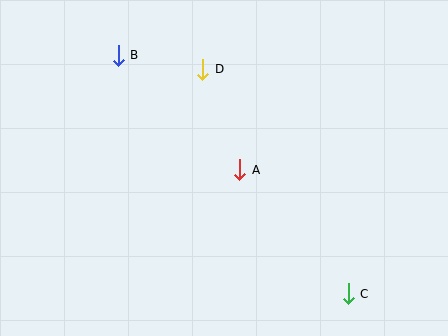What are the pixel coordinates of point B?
Point B is at (118, 55).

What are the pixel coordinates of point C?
Point C is at (348, 294).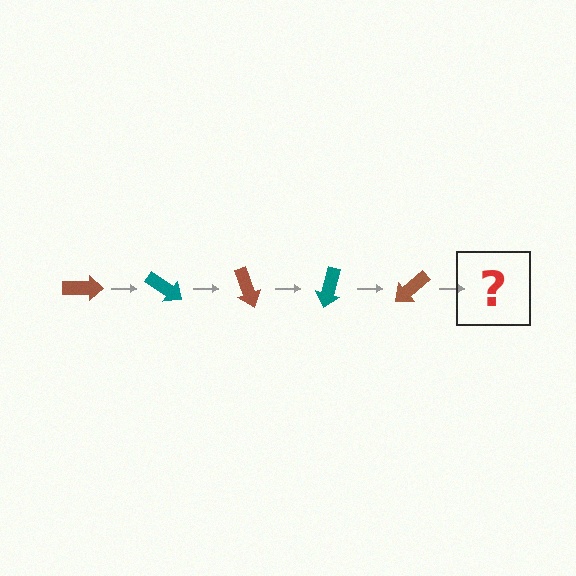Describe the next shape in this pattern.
It should be a teal arrow, rotated 175 degrees from the start.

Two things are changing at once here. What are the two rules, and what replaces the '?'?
The two rules are that it rotates 35 degrees each step and the color cycles through brown and teal. The '?' should be a teal arrow, rotated 175 degrees from the start.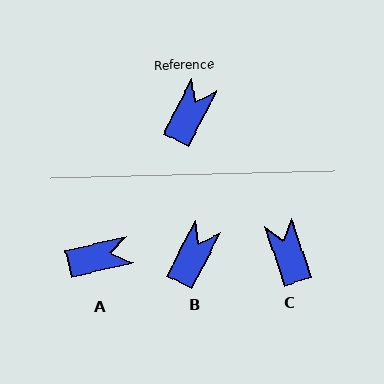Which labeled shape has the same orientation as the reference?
B.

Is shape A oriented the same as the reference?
No, it is off by about 50 degrees.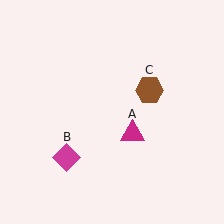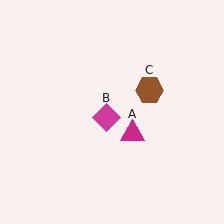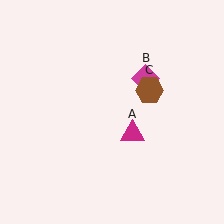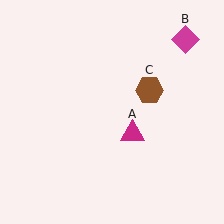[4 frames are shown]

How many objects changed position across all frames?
1 object changed position: magenta diamond (object B).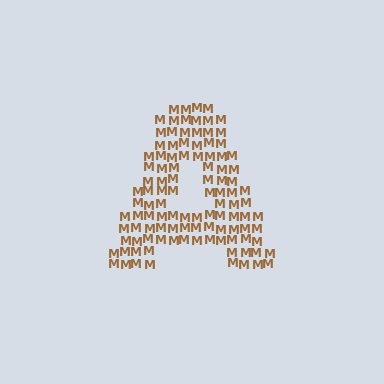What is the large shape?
The large shape is the letter A.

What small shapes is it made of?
It is made of small letter M's.